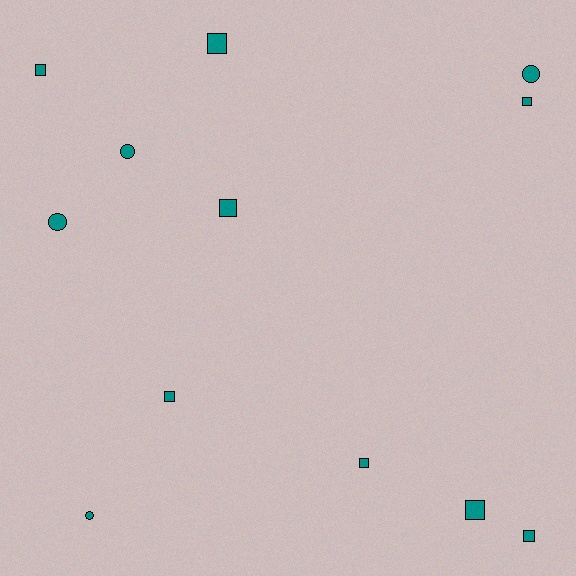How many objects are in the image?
There are 12 objects.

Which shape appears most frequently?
Square, with 8 objects.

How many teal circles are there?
There are 4 teal circles.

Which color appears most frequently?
Teal, with 12 objects.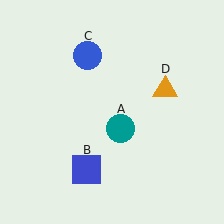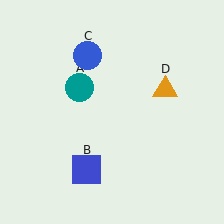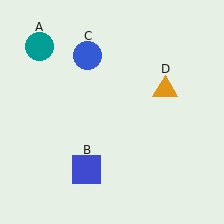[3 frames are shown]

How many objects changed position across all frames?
1 object changed position: teal circle (object A).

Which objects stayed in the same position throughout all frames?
Blue square (object B) and blue circle (object C) and orange triangle (object D) remained stationary.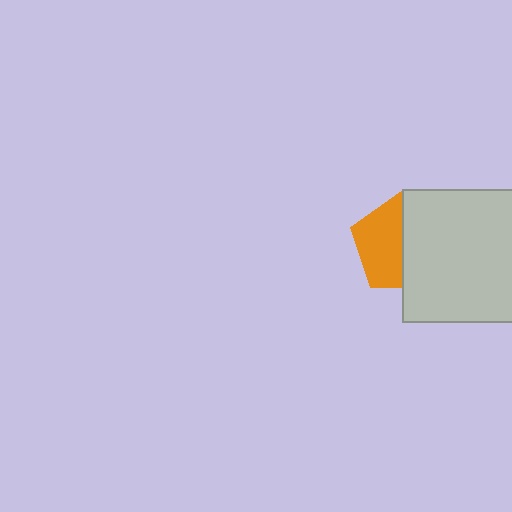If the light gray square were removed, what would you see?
You would see the complete orange pentagon.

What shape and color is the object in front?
The object in front is a light gray square.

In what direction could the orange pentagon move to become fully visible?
The orange pentagon could move left. That would shift it out from behind the light gray square entirely.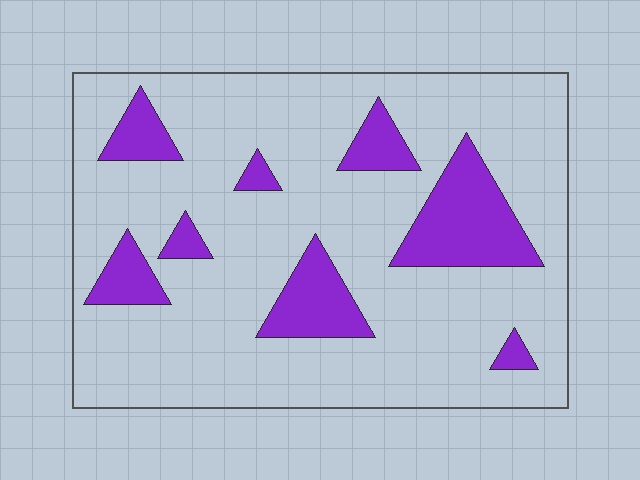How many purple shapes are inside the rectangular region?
8.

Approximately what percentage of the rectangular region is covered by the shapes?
Approximately 20%.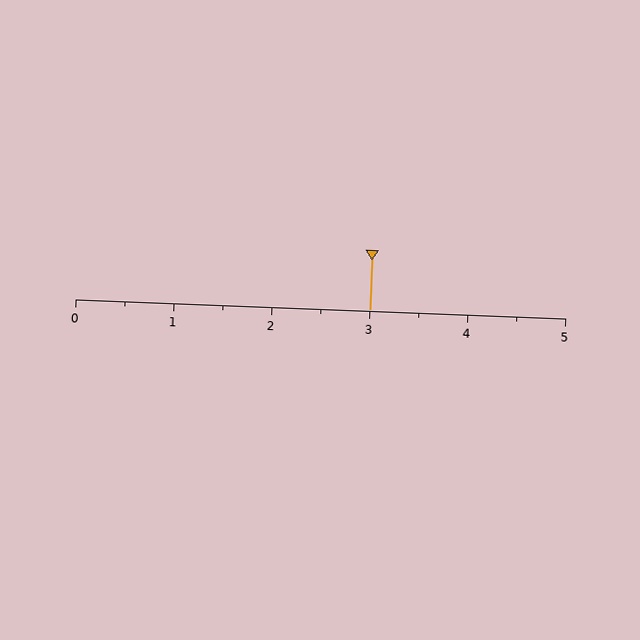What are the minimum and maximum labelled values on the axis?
The axis runs from 0 to 5.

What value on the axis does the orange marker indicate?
The marker indicates approximately 3.